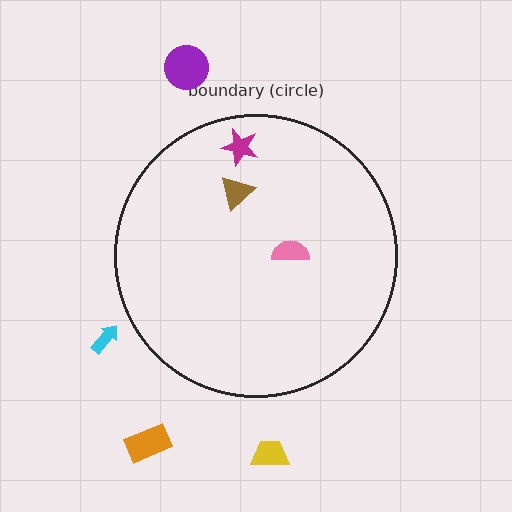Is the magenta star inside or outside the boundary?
Inside.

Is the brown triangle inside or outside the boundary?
Inside.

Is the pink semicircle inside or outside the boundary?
Inside.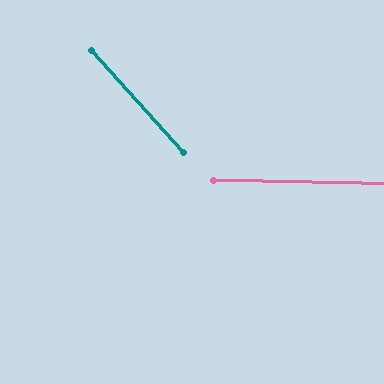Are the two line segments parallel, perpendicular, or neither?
Neither parallel nor perpendicular — they differ by about 47°.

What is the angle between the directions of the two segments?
Approximately 47 degrees.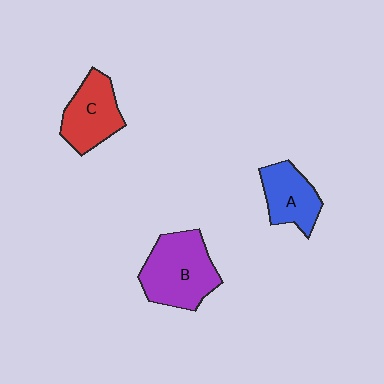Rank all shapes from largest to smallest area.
From largest to smallest: B (purple), C (red), A (blue).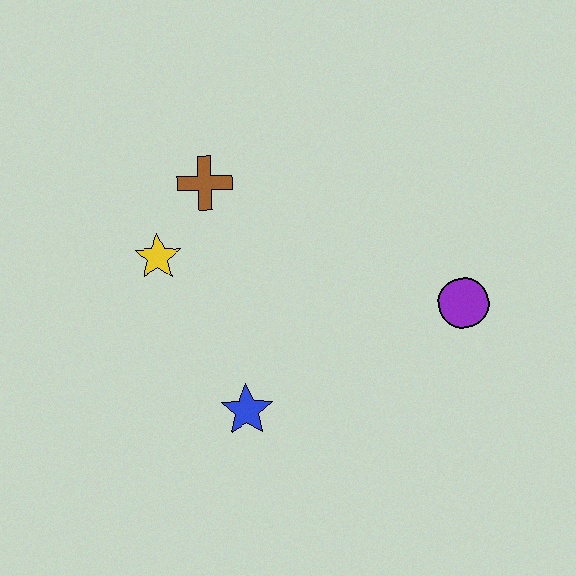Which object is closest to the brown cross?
The yellow star is closest to the brown cross.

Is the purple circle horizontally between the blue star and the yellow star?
No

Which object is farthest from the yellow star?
The purple circle is farthest from the yellow star.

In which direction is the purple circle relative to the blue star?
The purple circle is to the right of the blue star.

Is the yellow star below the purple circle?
No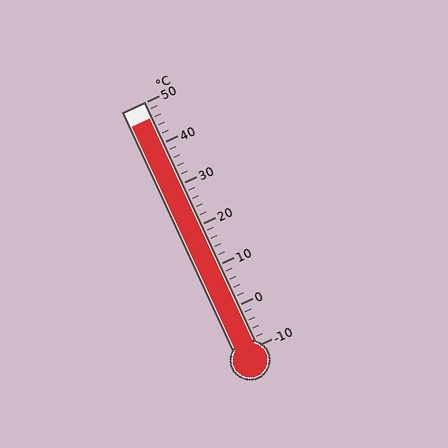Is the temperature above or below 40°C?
The temperature is above 40°C.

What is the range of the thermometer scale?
The thermometer scale ranges from -10°C to 50°C.